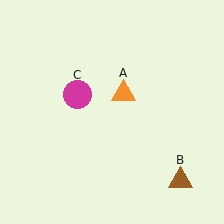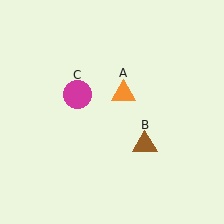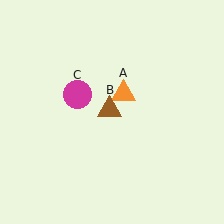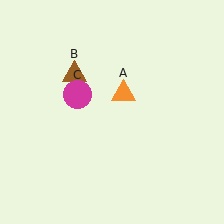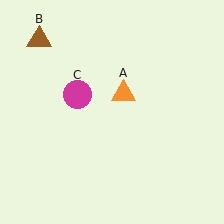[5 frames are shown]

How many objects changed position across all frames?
1 object changed position: brown triangle (object B).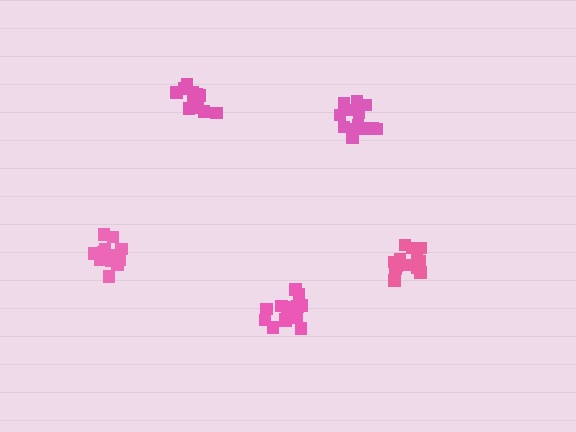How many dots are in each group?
Group 1: 15 dots, Group 2: 15 dots, Group 3: 14 dots, Group 4: 13 dots, Group 5: 12 dots (69 total).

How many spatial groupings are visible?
There are 5 spatial groupings.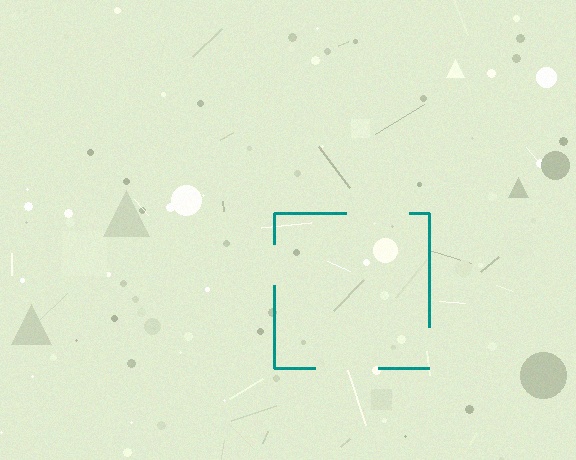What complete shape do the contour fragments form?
The contour fragments form a square.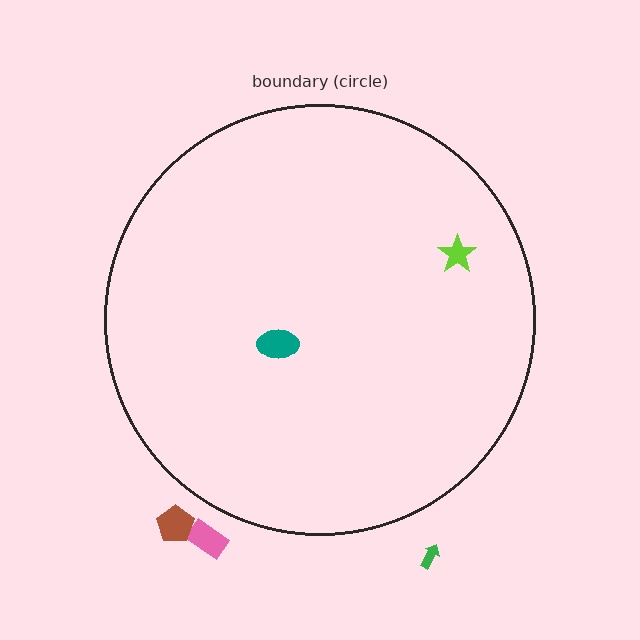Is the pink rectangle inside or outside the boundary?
Outside.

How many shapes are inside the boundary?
2 inside, 3 outside.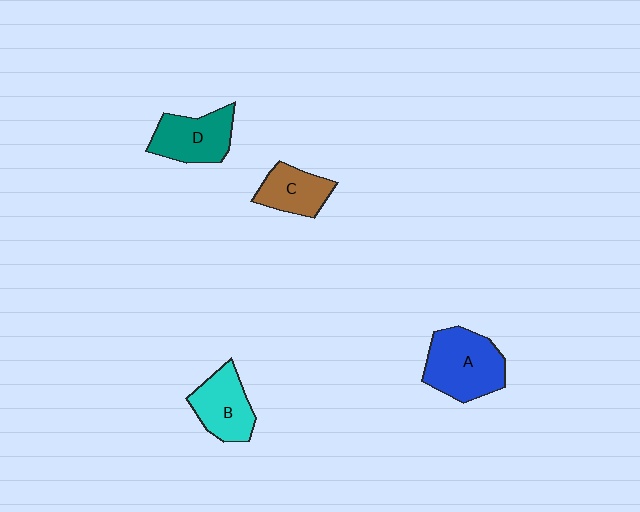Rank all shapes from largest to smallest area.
From largest to smallest: A (blue), D (teal), B (cyan), C (brown).